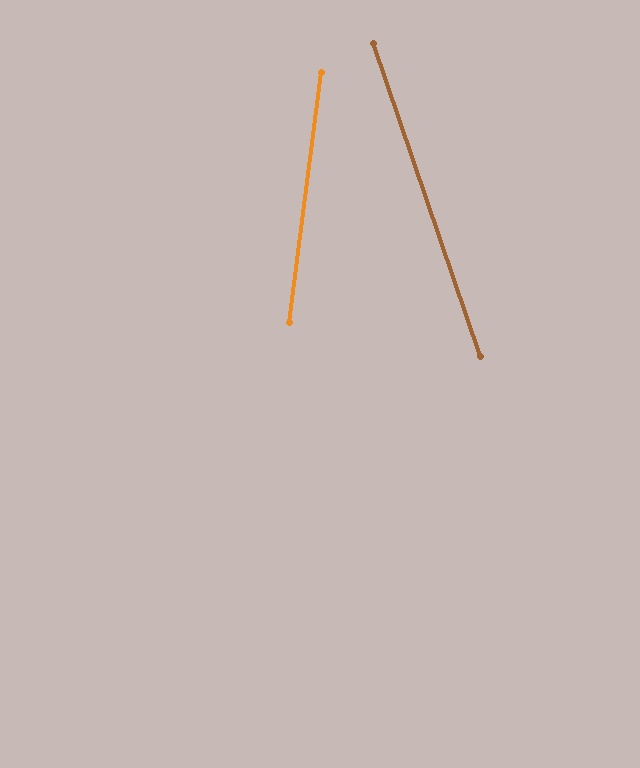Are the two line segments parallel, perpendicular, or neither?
Neither parallel nor perpendicular — they differ by about 26°.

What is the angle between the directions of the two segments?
Approximately 26 degrees.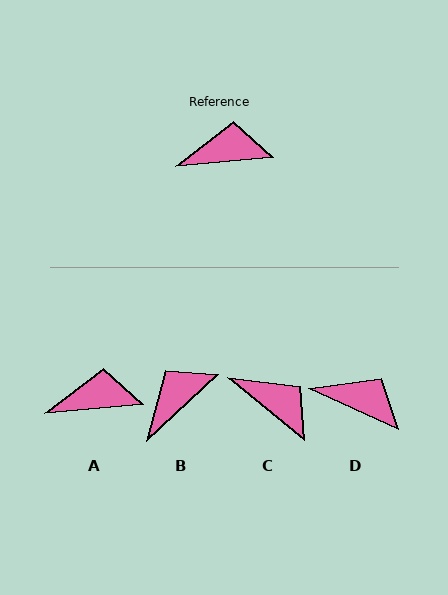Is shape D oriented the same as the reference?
No, it is off by about 29 degrees.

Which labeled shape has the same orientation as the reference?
A.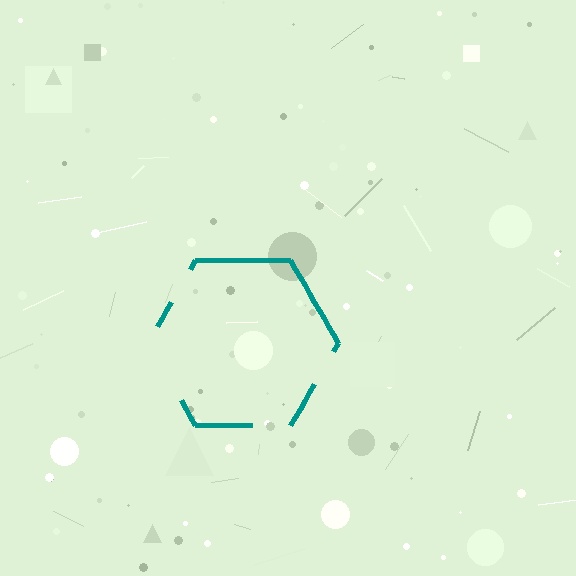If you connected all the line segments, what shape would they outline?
They would outline a hexagon.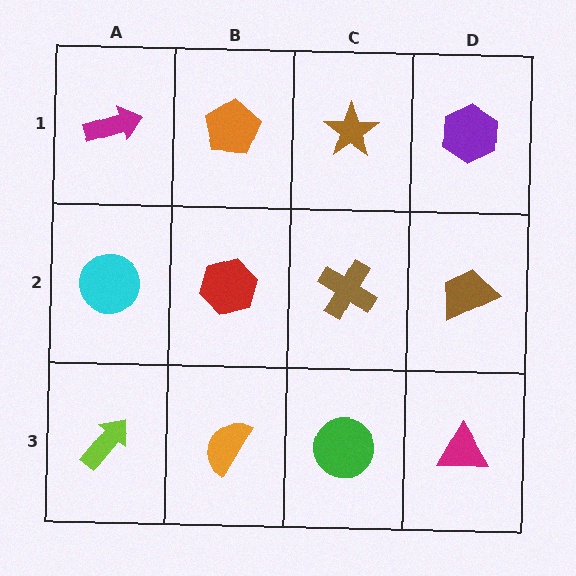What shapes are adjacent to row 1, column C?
A brown cross (row 2, column C), an orange pentagon (row 1, column B), a purple hexagon (row 1, column D).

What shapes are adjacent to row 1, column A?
A cyan circle (row 2, column A), an orange pentagon (row 1, column B).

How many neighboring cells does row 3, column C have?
3.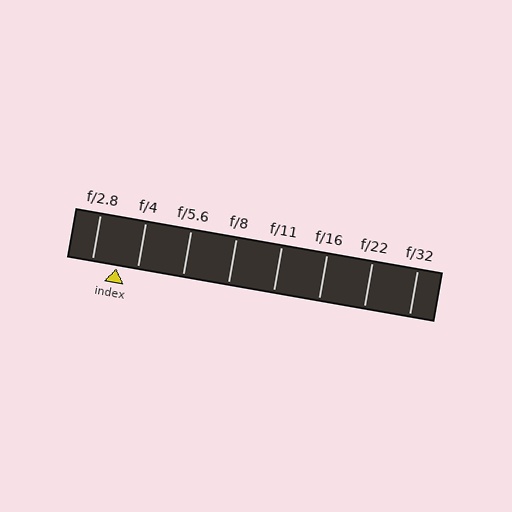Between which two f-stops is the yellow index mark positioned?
The index mark is between f/2.8 and f/4.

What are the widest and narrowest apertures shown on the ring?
The widest aperture shown is f/2.8 and the narrowest is f/32.